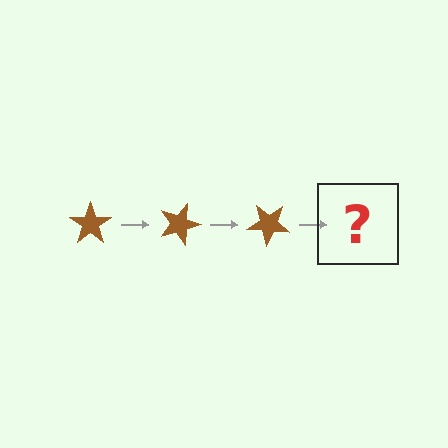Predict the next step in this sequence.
The next step is a brown star rotated 60 degrees.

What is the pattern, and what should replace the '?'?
The pattern is that the star rotates 20 degrees each step. The '?' should be a brown star rotated 60 degrees.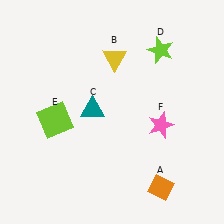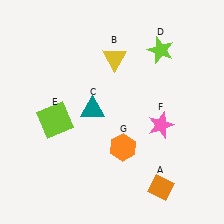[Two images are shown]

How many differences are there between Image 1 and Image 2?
There is 1 difference between the two images.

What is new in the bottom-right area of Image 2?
An orange hexagon (G) was added in the bottom-right area of Image 2.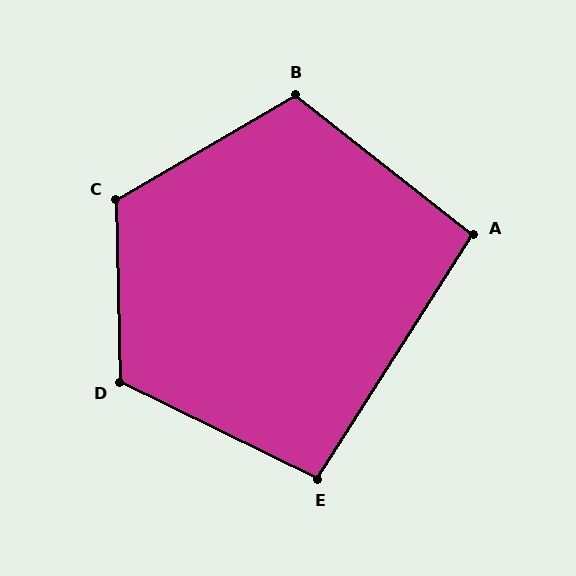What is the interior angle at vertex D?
Approximately 117 degrees (obtuse).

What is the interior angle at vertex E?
Approximately 97 degrees (obtuse).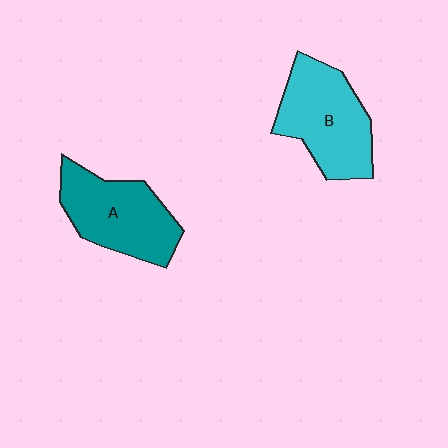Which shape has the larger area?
Shape B (cyan).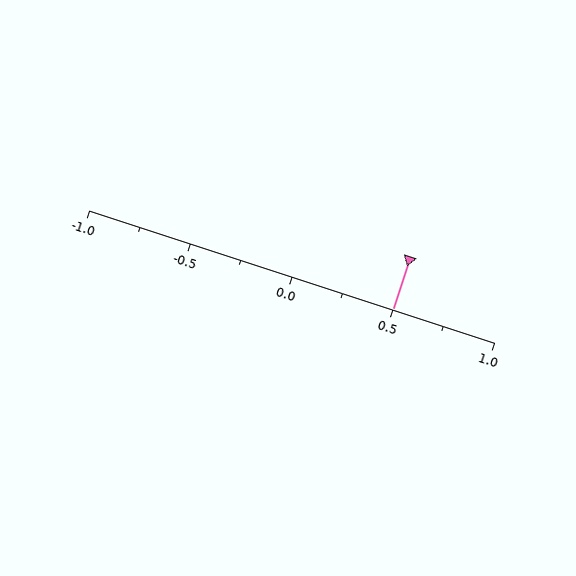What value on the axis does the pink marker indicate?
The marker indicates approximately 0.5.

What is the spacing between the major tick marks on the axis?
The major ticks are spaced 0.5 apart.